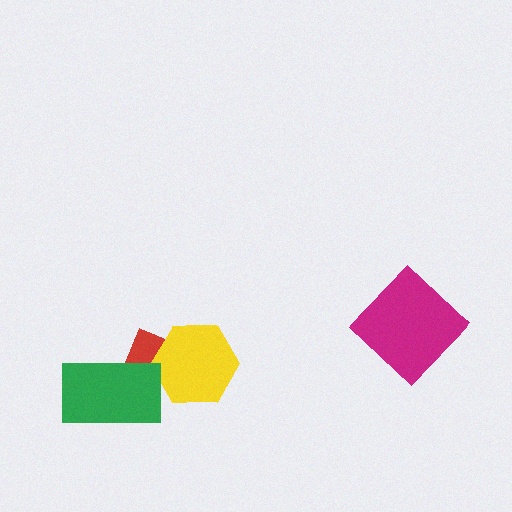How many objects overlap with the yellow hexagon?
1 object overlaps with the yellow hexagon.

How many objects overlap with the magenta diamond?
0 objects overlap with the magenta diamond.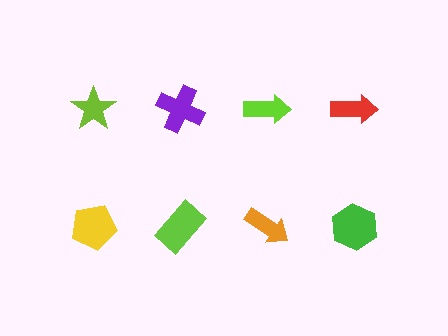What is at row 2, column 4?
A green hexagon.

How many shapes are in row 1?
4 shapes.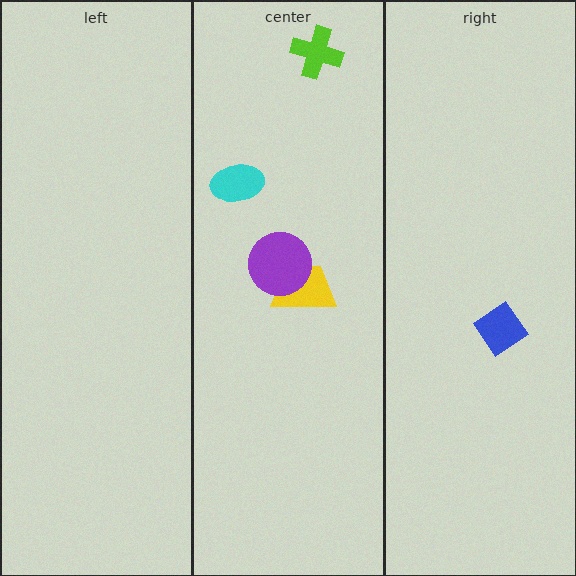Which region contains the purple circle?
The center region.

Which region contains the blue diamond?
The right region.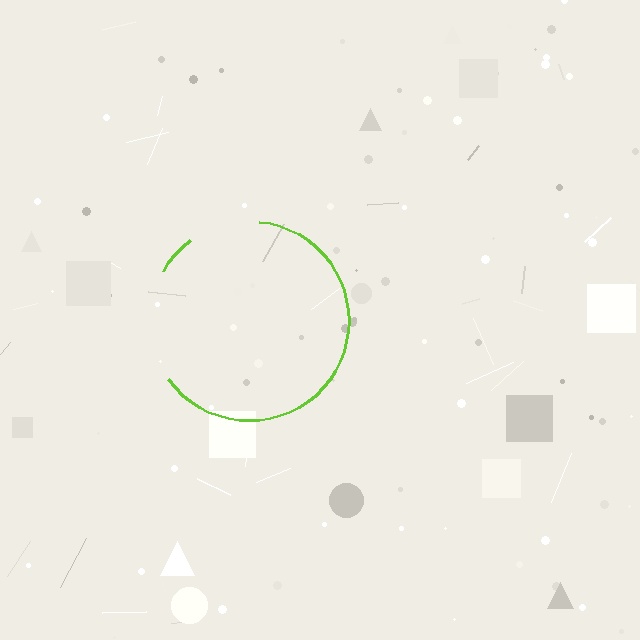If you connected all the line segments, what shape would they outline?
They would outline a circle.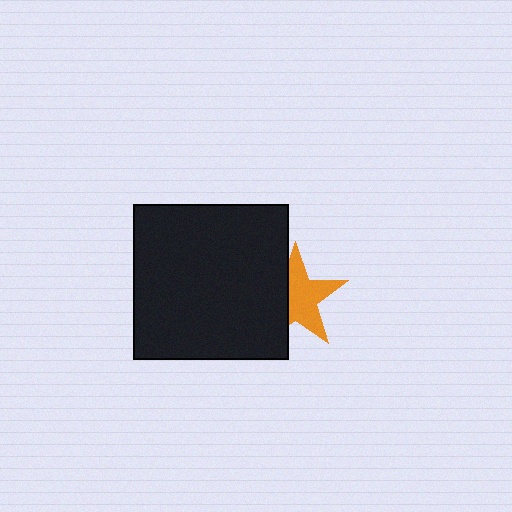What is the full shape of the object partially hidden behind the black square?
The partially hidden object is an orange star.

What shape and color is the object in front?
The object in front is a black square.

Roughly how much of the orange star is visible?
About half of it is visible (roughly 61%).